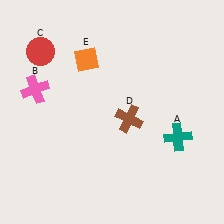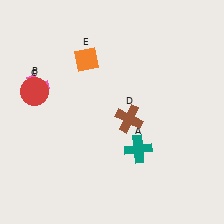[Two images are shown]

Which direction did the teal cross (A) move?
The teal cross (A) moved left.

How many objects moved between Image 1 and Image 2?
2 objects moved between the two images.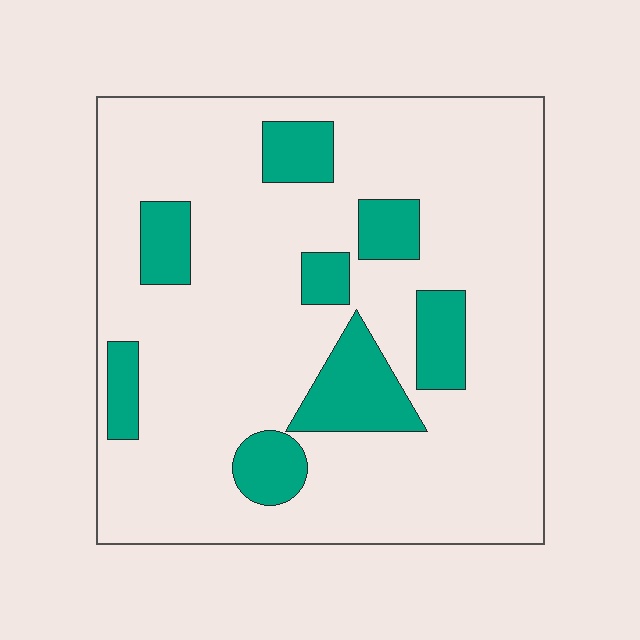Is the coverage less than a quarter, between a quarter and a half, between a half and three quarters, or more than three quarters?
Less than a quarter.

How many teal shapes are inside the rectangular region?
8.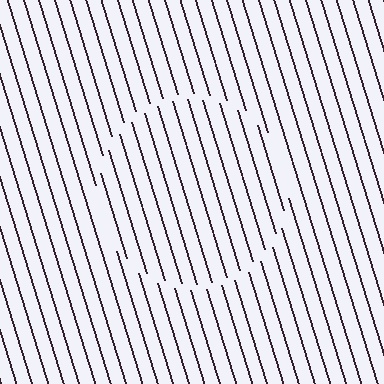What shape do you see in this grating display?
An illusory circle. The interior of the shape contains the same grating, shifted by half a period — the contour is defined by the phase discontinuity where line-ends from the inner and outer gratings abut.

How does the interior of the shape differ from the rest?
The interior of the shape contains the same grating, shifted by half a period — the contour is defined by the phase discontinuity where line-ends from the inner and outer gratings abut.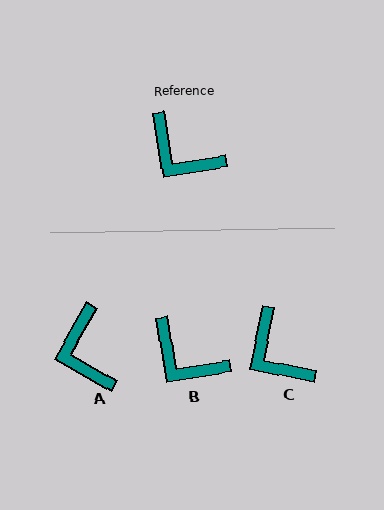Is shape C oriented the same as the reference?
No, it is off by about 21 degrees.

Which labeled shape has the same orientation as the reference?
B.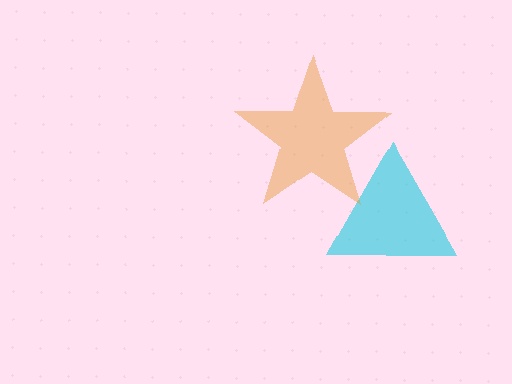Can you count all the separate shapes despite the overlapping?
Yes, there are 2 separate shapes.